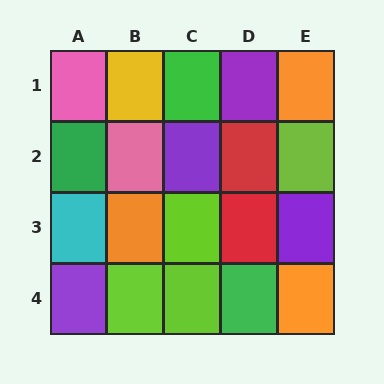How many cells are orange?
3 cells are orange.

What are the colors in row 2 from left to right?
Green, pink, purple, red, lime.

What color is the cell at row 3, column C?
Lime.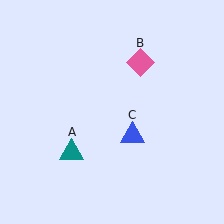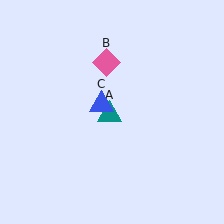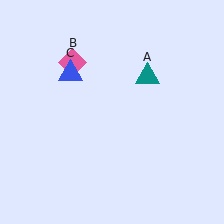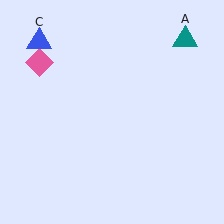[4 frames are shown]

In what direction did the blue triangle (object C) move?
The blue triangle (object C) moved up and to the left.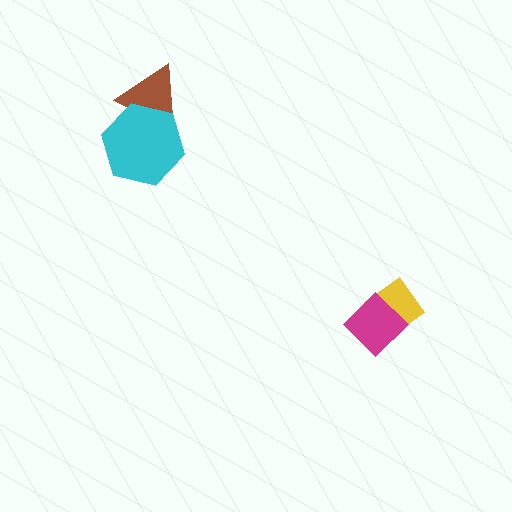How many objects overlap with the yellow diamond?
1 object overlaps with the yellow diamond.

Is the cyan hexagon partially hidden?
No, no other shape covers it.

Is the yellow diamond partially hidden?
Yes, it is partially covered by another shape.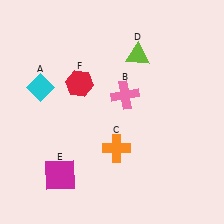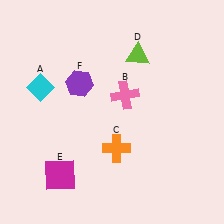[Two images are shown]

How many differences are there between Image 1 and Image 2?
There is 1 difference between the two images.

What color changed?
The hexagon (F) changed from red in Image 1 to purple in Image 2.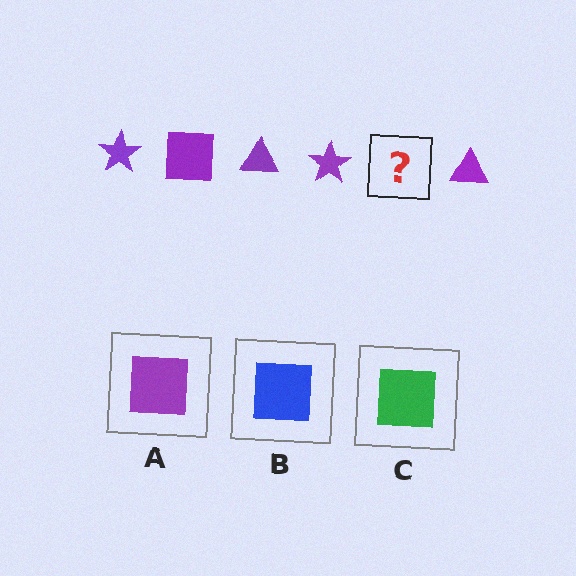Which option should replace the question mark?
Option A.